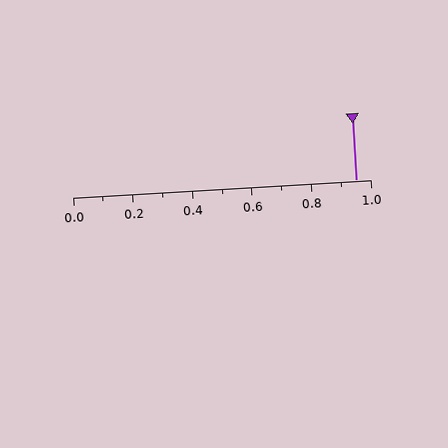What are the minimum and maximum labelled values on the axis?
The axis runs from 0.0 to 1.0.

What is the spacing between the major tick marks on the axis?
The major ticks are spaced 0.2 apart.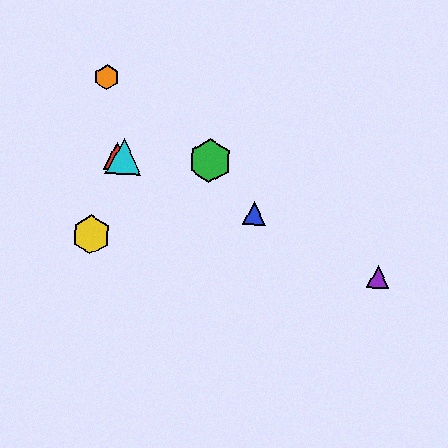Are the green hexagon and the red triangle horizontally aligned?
Yes, both are at y≈161.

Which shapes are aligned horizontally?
The red triangle, the green hexagon, the cyan triangle are aligned horizontally.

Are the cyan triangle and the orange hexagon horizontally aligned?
No, the cyan triangle is at y≈157 and the orange hexagon is at y≈77.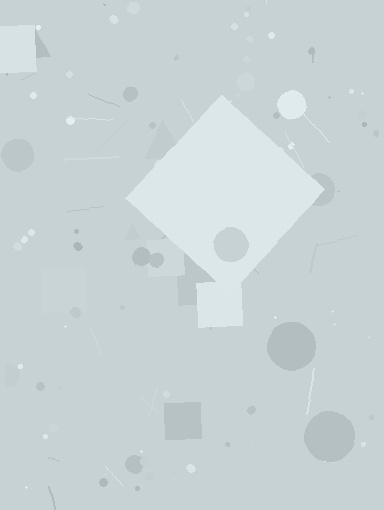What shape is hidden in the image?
A diamond is hidden in the image.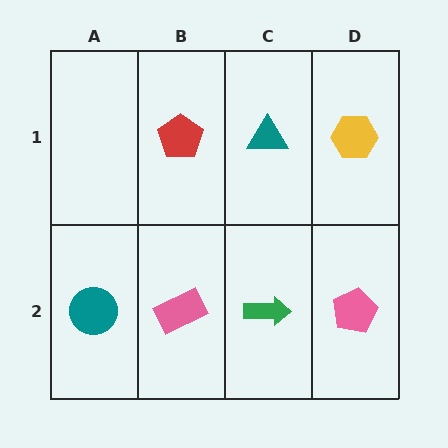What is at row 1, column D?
A yellow hexagon.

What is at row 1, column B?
A red pentagon.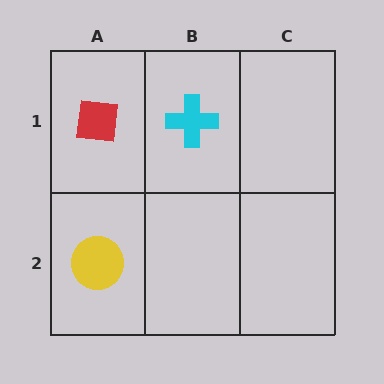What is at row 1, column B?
A cyan cross.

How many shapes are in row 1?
2 shapes.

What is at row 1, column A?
A red square.